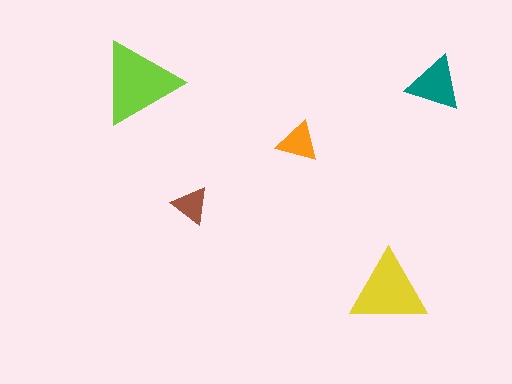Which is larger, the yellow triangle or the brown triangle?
The yellow one.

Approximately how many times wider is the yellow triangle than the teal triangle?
About 1.5 times wider.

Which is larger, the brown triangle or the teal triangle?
The teal one.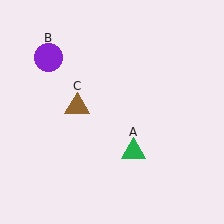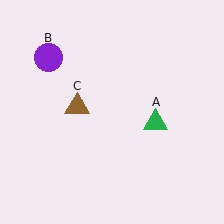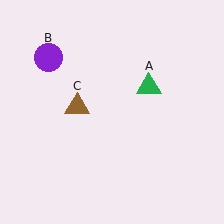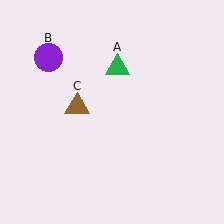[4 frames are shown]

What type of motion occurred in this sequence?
The green triangle (object A) rotated counterclockwise around the center of the scene.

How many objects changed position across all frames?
1 object changed position: green triangle (object A).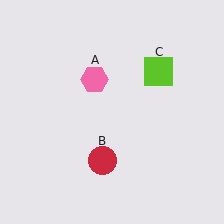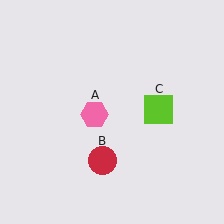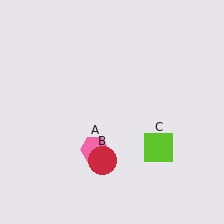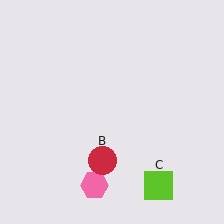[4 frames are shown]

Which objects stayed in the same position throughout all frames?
Red circle (object B) remained stationary.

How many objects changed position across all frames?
2 objects changed position: pink hexagon (object A), lime square (object C).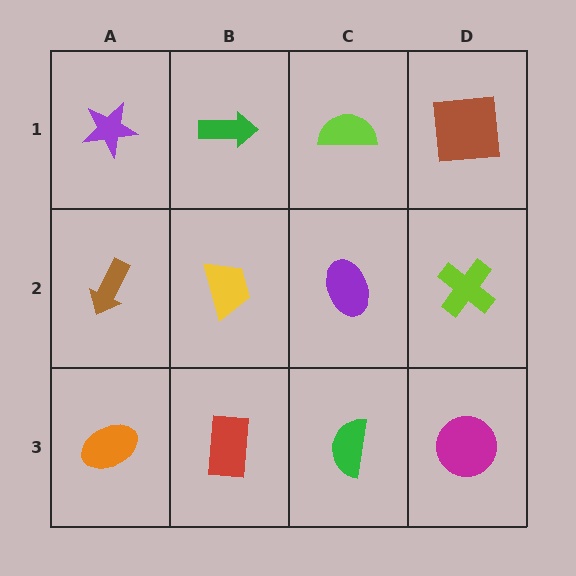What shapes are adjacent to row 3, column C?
A purple ellipse (row 2, column C), a red rectangle (row 3, column B), a magenta circle (row 3, column D).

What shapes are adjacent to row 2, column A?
A purple star (row 1, column A), an orange ellipse (row 3, column A), a yellow trapezoid (row 2, column B).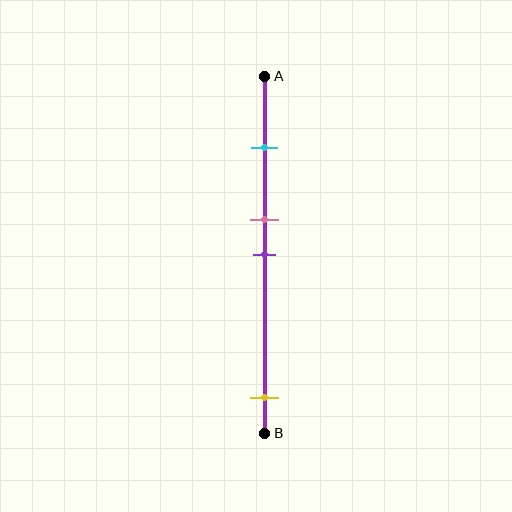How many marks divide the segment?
There are 4 marks dividing the segment.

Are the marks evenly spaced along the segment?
No, the marks are not evenly spaced.